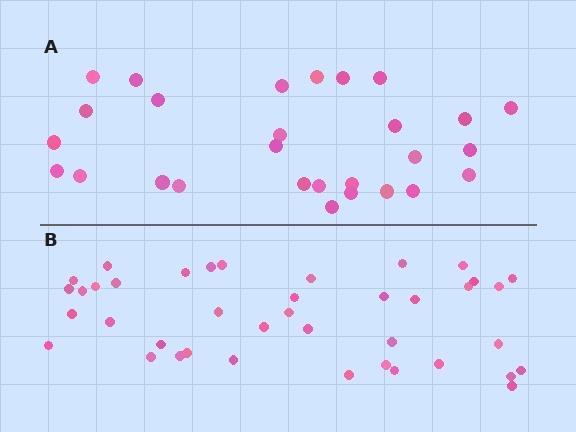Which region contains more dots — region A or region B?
Region B (the bottom region) has more dots.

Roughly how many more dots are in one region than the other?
Region B has roughly 12 or so more dots than region A.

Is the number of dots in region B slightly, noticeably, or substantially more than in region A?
Region B has noticeably more, but not dramatically so. The ratio is roughly 1.4 to 1.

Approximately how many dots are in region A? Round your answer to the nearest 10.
About 30 dots. (The exact count is 28, which rounds to 30.)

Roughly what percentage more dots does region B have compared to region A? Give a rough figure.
About 45% more.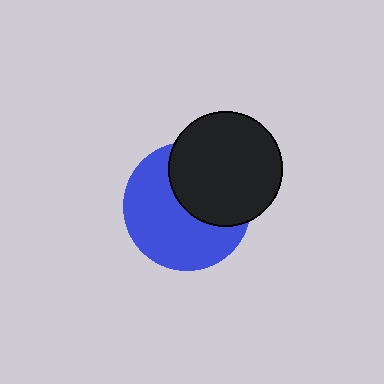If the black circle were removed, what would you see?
You would see the complete blue circle.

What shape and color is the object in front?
The object in front is a black circle.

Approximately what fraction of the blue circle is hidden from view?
Roughly 41% of the blue circle is hidden behind the black circle.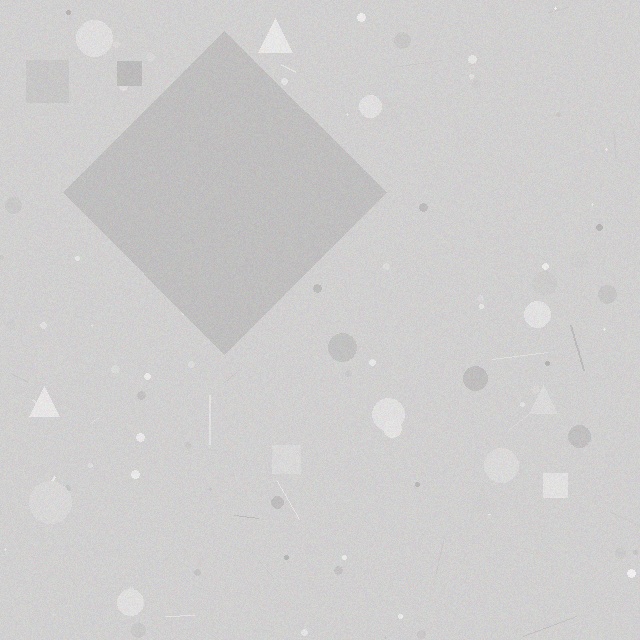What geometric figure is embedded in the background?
A diamond is embedded in the background.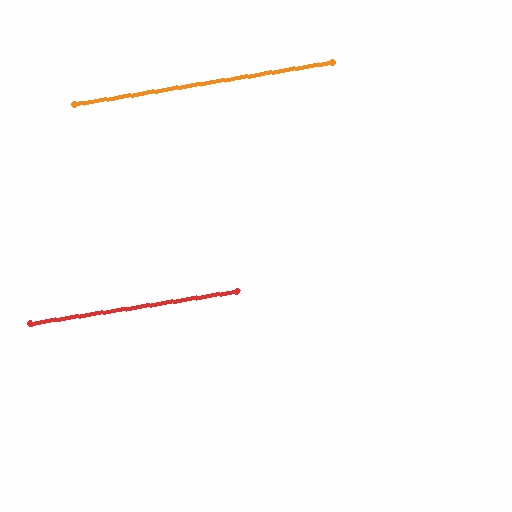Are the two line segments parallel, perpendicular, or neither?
Parallel — their directions differ by only 0.4°.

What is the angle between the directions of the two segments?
Approximately 0 degrees.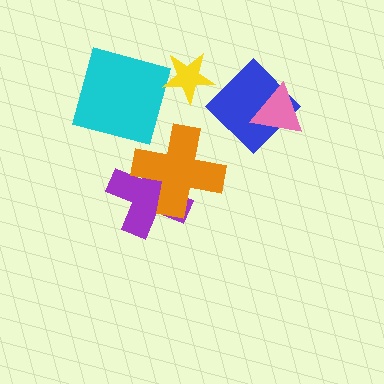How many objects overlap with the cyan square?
0 objects overlap with the cyan square.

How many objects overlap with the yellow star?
0 objects overlap with the yellow star.